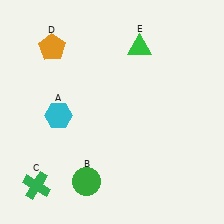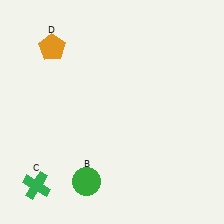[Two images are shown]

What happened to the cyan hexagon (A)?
The cyan hexagon (A) was removed in Image 2. It was in the bottom-left area of Image 1.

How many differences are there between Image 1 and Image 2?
There are 2 differences between the two images.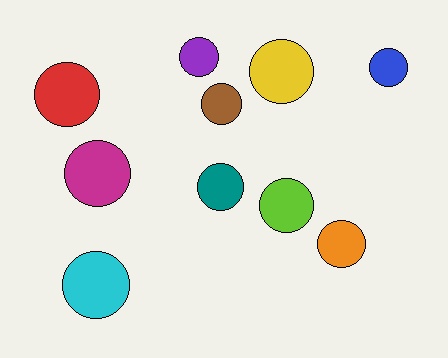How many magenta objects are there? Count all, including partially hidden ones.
There is 1 magenta object.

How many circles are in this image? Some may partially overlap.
There are 10 circles.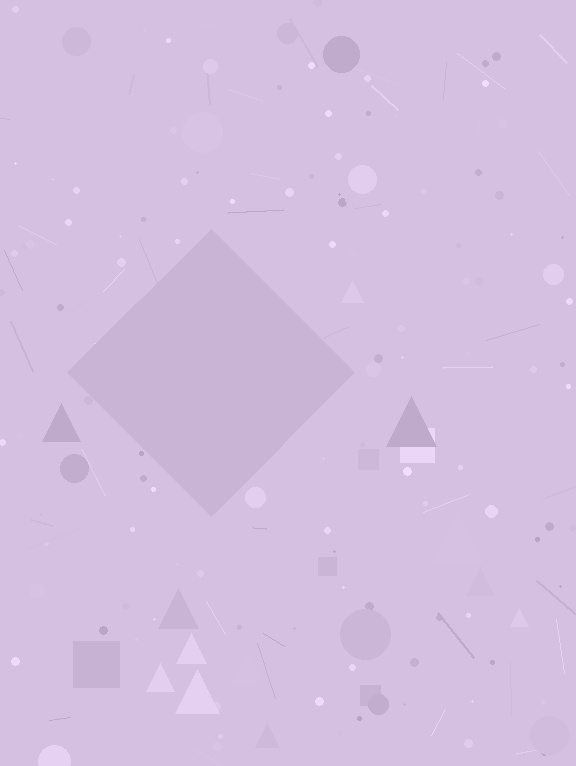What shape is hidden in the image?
A diamond is hidden in the image.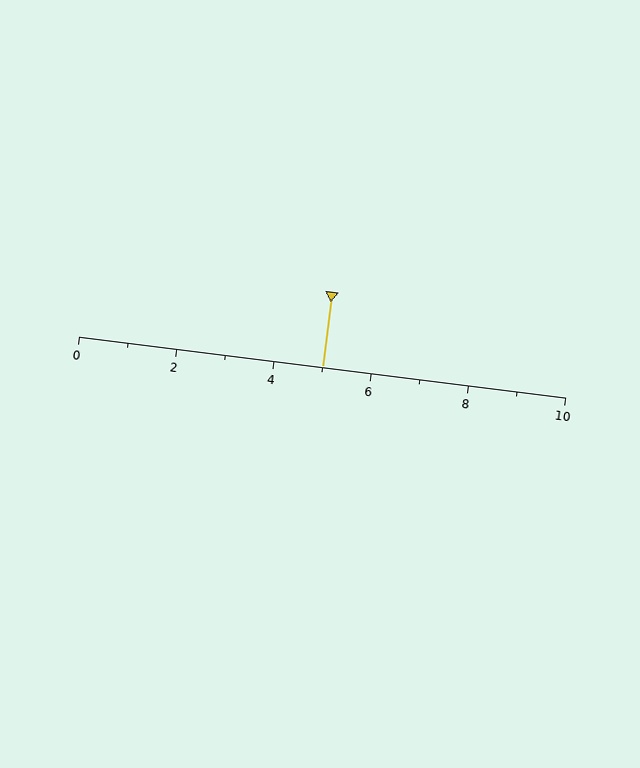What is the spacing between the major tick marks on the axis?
The major ticks are spaced 2 apart.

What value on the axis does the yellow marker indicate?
The marker indicates approximately 5.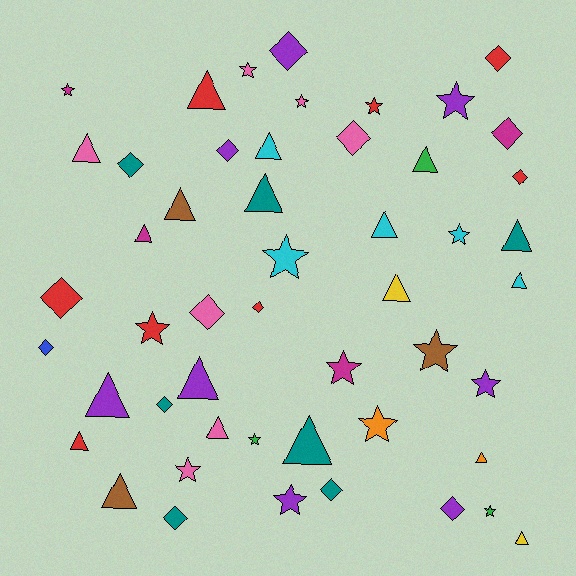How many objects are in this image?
There are 50 objects.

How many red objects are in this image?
There are 8 red objects.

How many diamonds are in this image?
There are 15 diamonds.